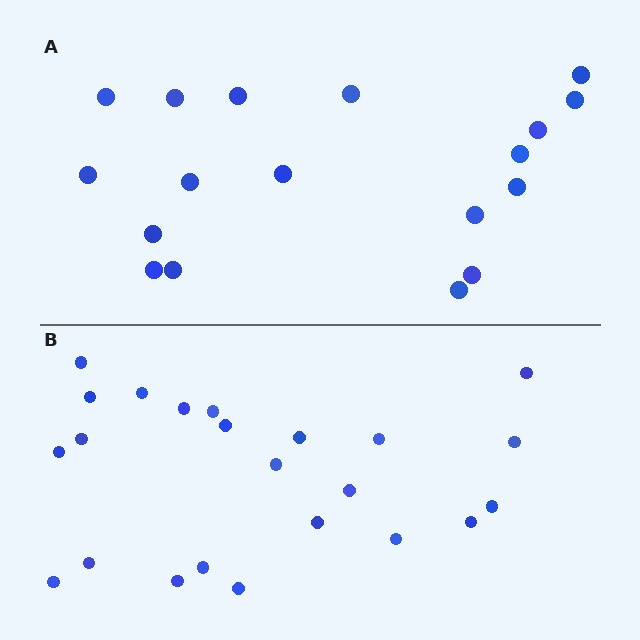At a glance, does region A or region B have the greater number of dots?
Region B (the bottom region) has more dots.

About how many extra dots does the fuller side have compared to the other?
Region B has about 5 more dots than region A.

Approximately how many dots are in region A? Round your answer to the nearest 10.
About 20 dots. (The exact count is 18, which rounds to 20.)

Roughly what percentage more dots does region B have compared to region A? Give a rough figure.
About 30% more.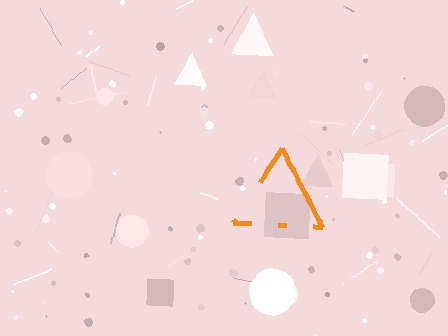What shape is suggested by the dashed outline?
The dashed outline suggests a triangle.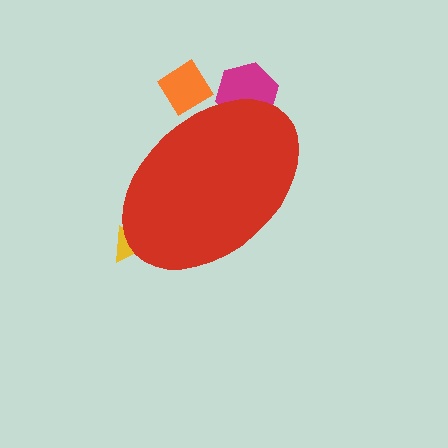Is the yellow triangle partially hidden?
Yes, the yellow triangle is partially hidden behind the red ellipse.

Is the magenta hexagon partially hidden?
Yes, the magenta hexagon is partially hidden behind the red ellipse.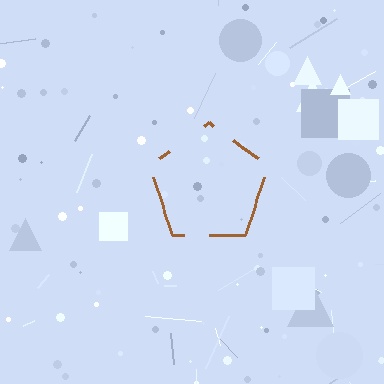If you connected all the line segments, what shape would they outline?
They would outline a pentagon.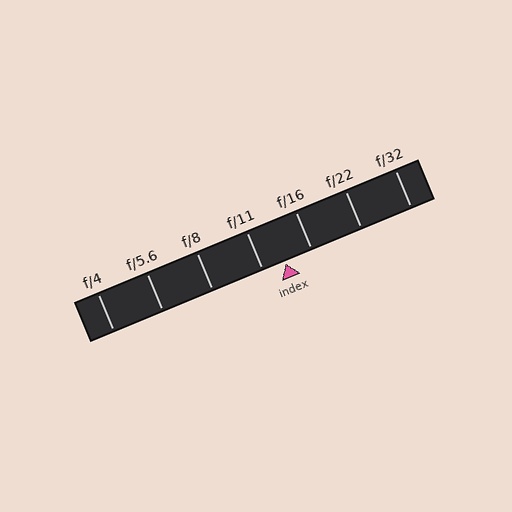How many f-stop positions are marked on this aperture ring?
There are 7 f-stop positions marked.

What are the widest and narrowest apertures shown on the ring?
The widest aperture shown is f/4 and the narrowest is f/32.